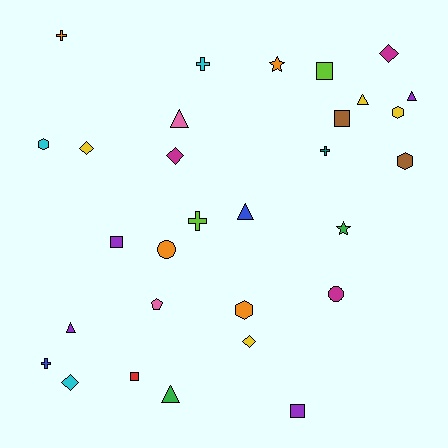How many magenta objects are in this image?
There are 3 magenta objects.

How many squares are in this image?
There are 5 squares.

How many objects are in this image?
There are 30 objects.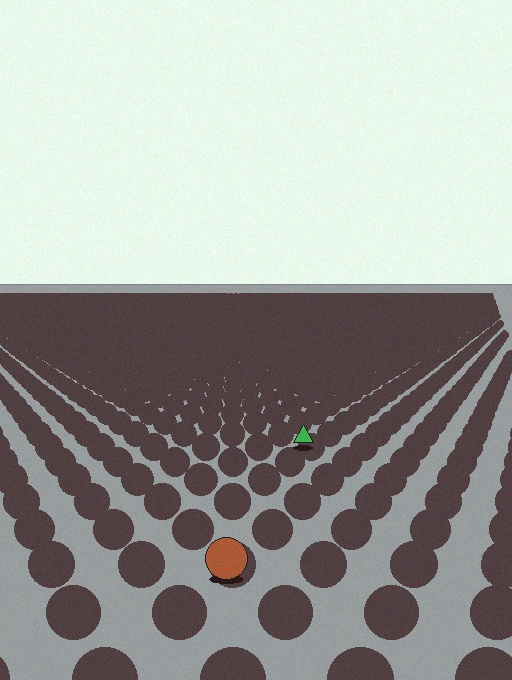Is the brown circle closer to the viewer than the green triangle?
Yes. The brown circle is closer — you can tell from the texture gradient: the ground texture is coarser near it.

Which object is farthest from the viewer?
The green triangle is farthest from the viewer. It appears smaller and the ground texture around it is denser.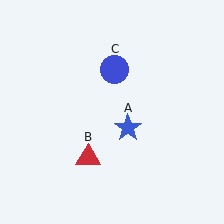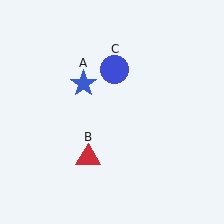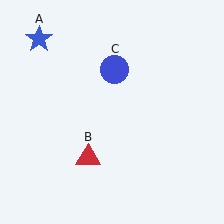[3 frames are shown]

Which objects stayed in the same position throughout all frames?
Red triangle (object B) and blue circle (object C) remained stationary.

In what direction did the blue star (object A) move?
The blue star (object A) moved up and to the left.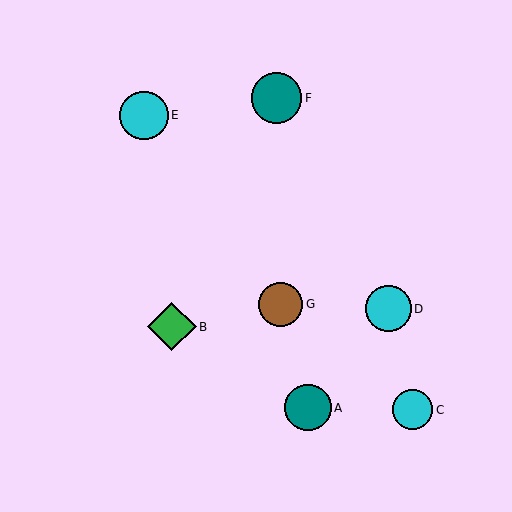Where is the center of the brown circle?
The center of the brown circle is at (281, 304).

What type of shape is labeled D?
Shape D is a cyan circle.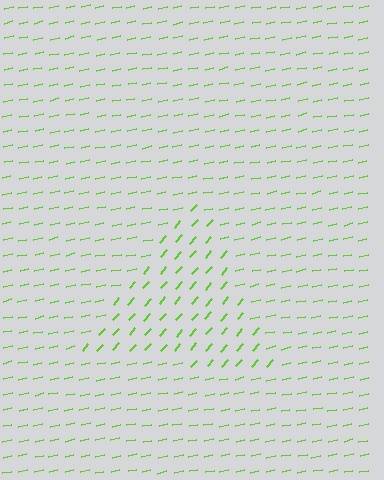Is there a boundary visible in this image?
Yes, there is a texture boundary formed by a change in line orientation.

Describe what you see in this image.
The image is filled with small lime line segments. A triangle region in the image has lines oriented differently from the surrounding lines, creating a visible texture boundary.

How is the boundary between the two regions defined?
The boundary is defined purely by a change in line orientation (approximately 37 degrees difference). All lines are the same color and thickness.